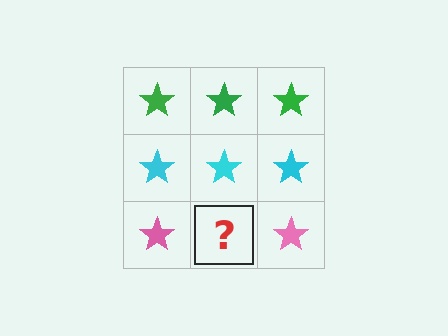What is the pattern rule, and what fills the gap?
The rule is that each row has a consistent color. The gap should be filled with a pink star.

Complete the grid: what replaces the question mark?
The question mark should be replaced with a pink star.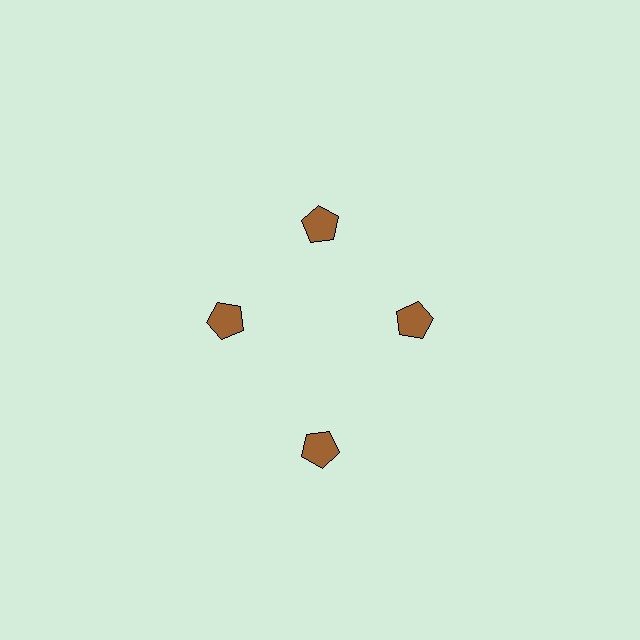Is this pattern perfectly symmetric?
No. The 4 brown pentagons are arranged in a ring, but one element near the 6 o'clock position is pushed outward from the center, breaking the 4-fold rotational symmetry.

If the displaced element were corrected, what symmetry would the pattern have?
It would have 4-fold rotational symmetry — the pattern would map onto itself every 90 degrees.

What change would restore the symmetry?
The symmetry would be restored by moving it inward, back onto the ring so that all 4 pentagons sit at equal angles and equal distance from the center.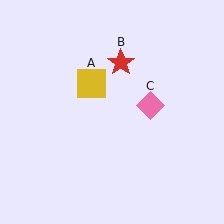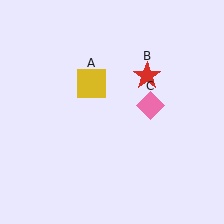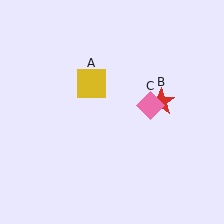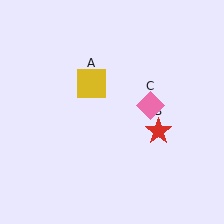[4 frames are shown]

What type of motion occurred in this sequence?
The red star (object B) rotated clockwise around the center of the scene.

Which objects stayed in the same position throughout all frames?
Yellow square (object A) and pink diamond (object C) remained stationary.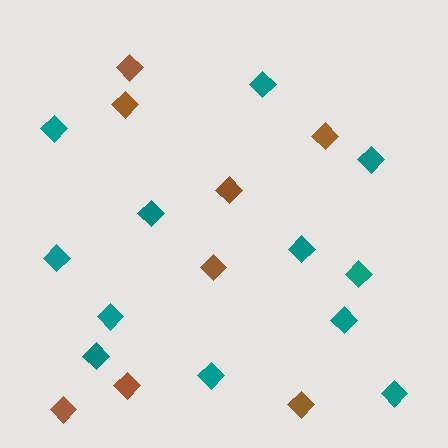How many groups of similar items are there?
There are 2 groups: one group of teal diamonds (12) and one group of brown diamonds (8).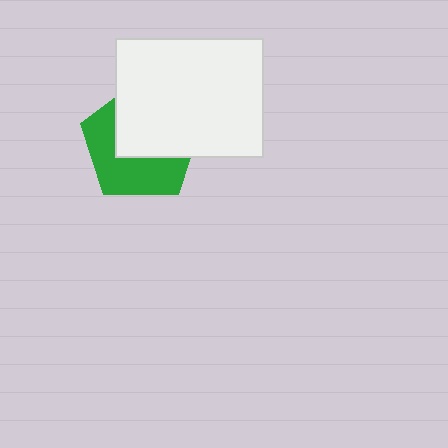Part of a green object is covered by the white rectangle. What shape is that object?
It is a pentagon.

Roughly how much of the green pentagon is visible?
About half of it is visible (roughly 49%).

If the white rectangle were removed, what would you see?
You would see the complete green pentagon.